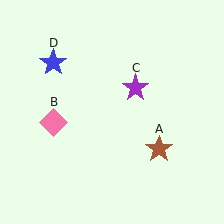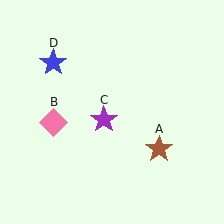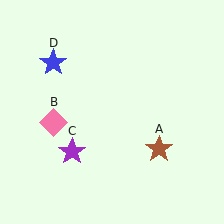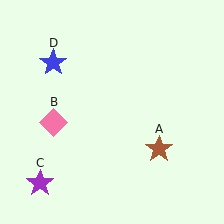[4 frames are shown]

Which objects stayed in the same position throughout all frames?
Brown star (object A) and pink diamond (object B) and blue star (object D) remained stationary.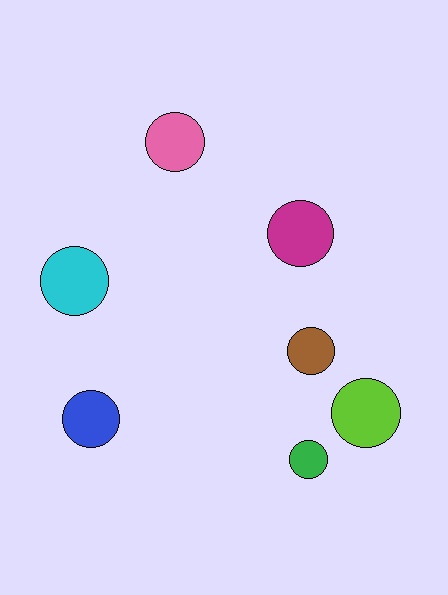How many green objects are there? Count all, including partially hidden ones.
There is 1 green object.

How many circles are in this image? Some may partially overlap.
There are 7 circles.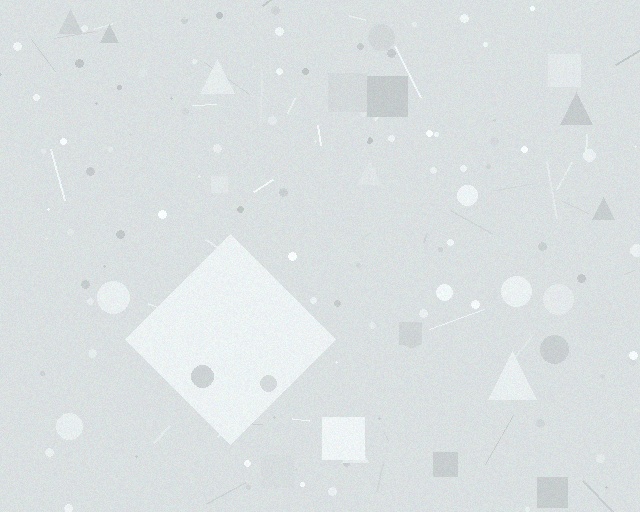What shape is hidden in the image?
A diamond is hidden in the image.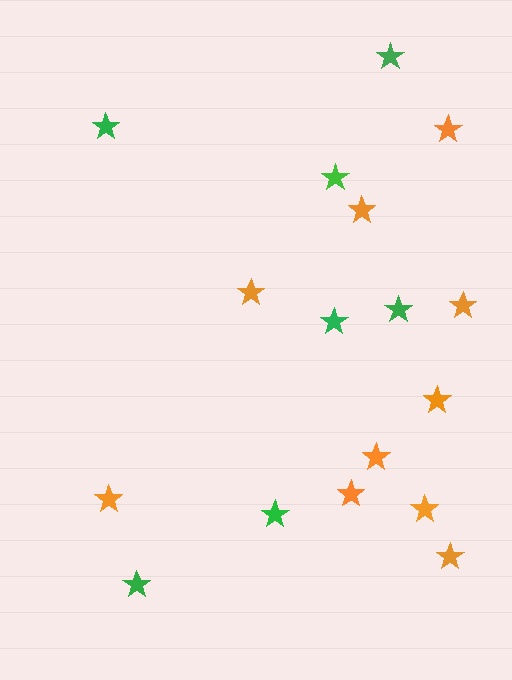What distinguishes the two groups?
There are 2 groups: one group of green stars (7) and one group of orange stars (10).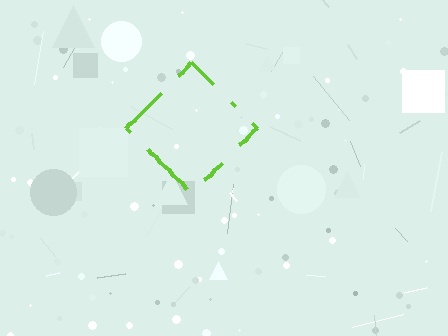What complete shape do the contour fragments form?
The contour fragments form a diamond.